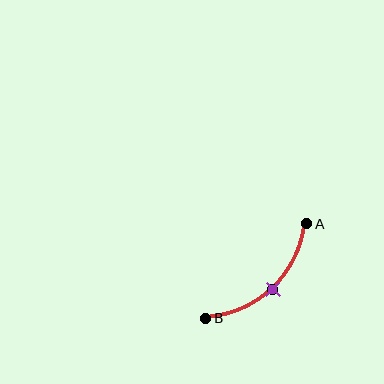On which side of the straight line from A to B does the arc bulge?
The arc bulges below and to the right of the straight line connecting A and B.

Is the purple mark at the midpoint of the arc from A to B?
Yes. The purple mark lies on the arc at equal arc-length from both A and B — it is the arc midpoint.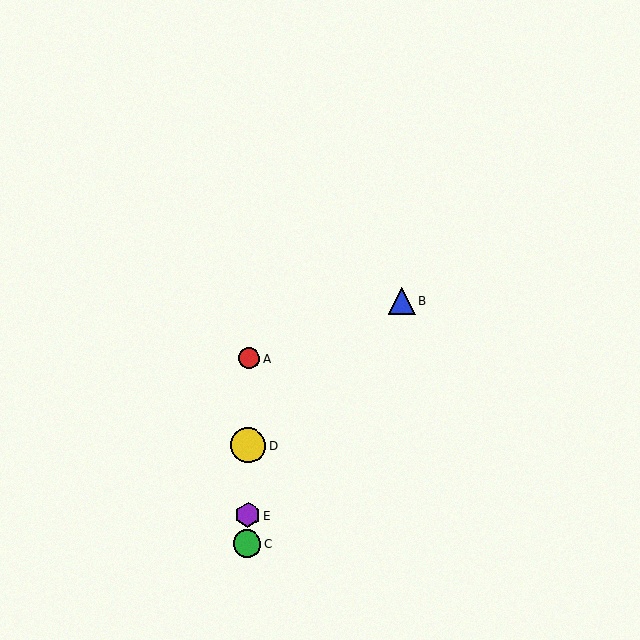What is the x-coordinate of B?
Object B is at x≈402.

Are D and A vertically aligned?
Yes, both are at x≈248.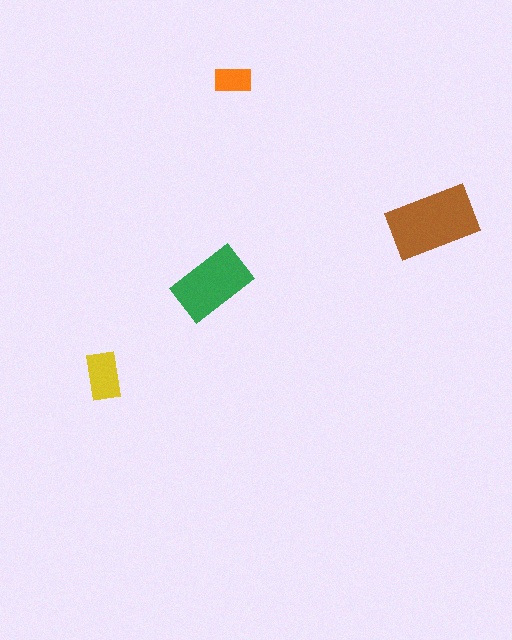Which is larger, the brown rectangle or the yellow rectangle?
The brown one.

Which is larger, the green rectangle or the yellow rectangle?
The green one.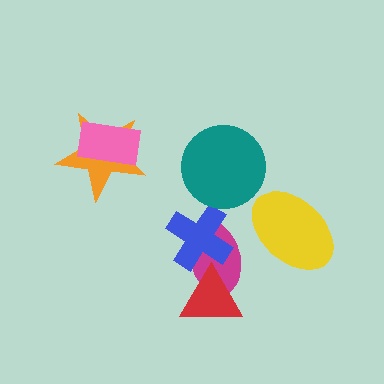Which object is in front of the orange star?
The pink rectangle is in front of the orange star.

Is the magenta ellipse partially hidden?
Yes, it is partially covered by another shape.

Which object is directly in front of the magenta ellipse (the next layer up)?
The blue cross is directly in front of the magenta ellipse.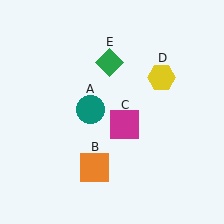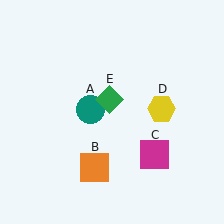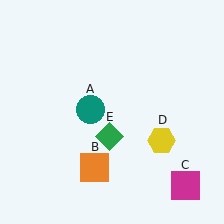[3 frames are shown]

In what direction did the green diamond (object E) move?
The green diamond (object E) moved down.